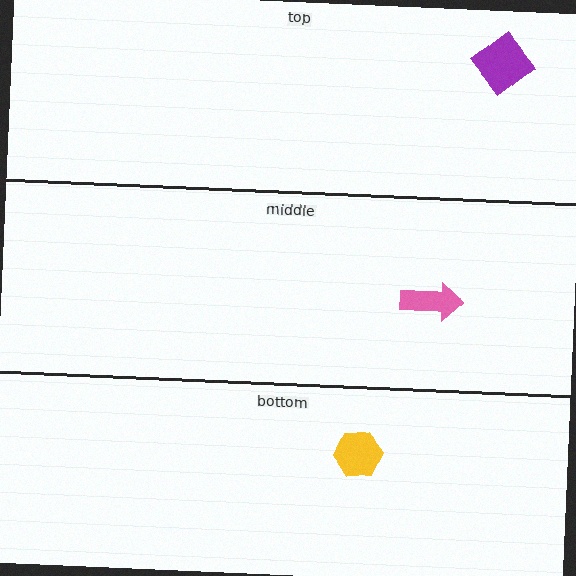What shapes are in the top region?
The purple diamond.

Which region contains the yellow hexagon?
The bottom region.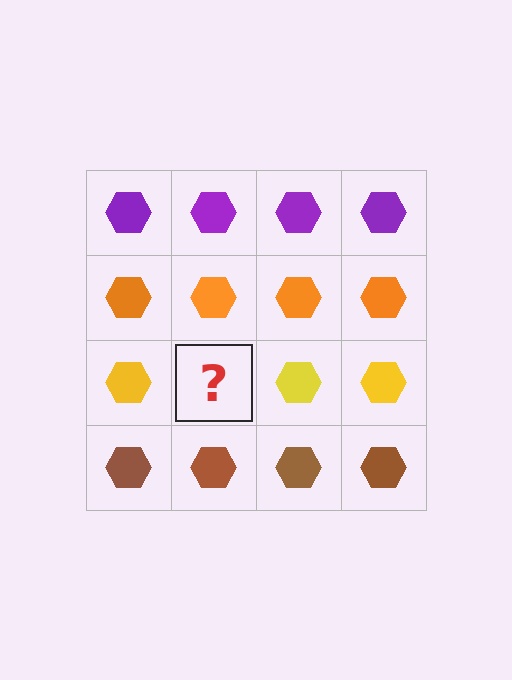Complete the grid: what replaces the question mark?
The question mark should be replaced with a yellow hexagon.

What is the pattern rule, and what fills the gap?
The rule is that each row has a consistent color. The gap should be filled with a yellow hexagon.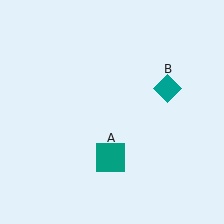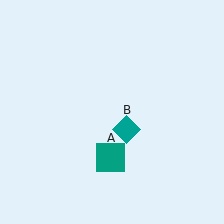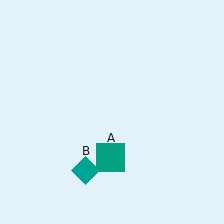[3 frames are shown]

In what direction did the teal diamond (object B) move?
The teal diamond (object B) moved down and to the left.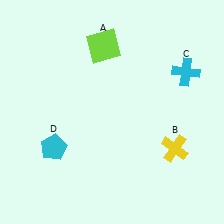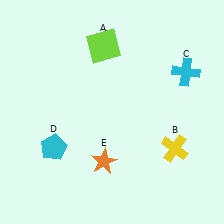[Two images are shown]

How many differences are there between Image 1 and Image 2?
There is 1 difference between the two images.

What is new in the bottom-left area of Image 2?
An orange star (E) was added in the bottom-left area of Image 2.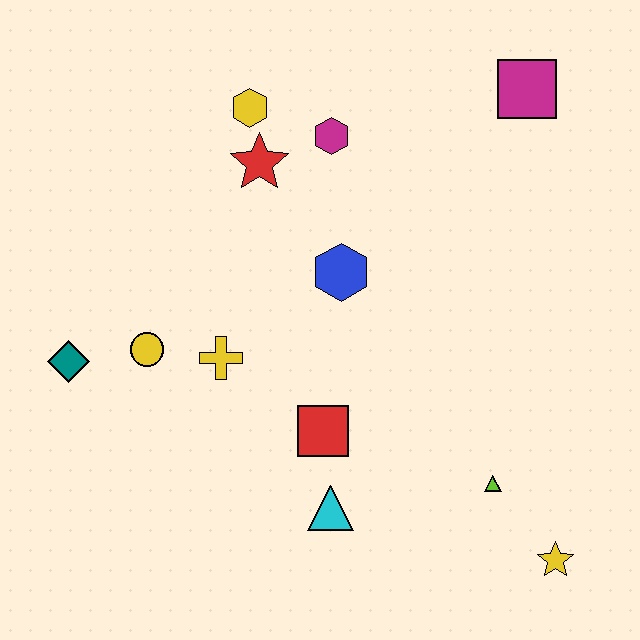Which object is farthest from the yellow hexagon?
The yellow star is farthest from the yellow hexagon.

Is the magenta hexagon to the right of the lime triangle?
No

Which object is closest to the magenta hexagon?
The red star is closest to the magenta hexagon.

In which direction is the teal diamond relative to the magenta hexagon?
The teal diamond is to the left of the magenta hexagon.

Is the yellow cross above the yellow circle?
No